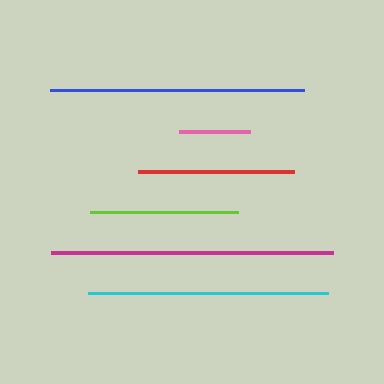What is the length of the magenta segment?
The magenta segment is approximately 282 pixels long.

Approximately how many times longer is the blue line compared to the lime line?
The blue line is approximately 1.7 times the length of the lime line.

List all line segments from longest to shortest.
From longest to shortest: magenta, blue, cyan, red, lime, pink.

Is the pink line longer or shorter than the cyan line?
The cyan line is longer than the pink line.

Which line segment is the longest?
The magenta line is the longest at approximately 282 pixels.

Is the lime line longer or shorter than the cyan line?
The cyan line is longer than the lime line.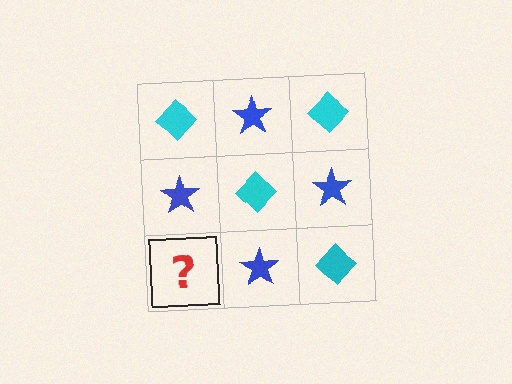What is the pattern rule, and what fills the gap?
The rule is that it alternates cyan diamond and blue star in a checkerboard pattern. The gap should be filled with a cyan diamond.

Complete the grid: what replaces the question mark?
The question mark should be replaced with a cyan diamond.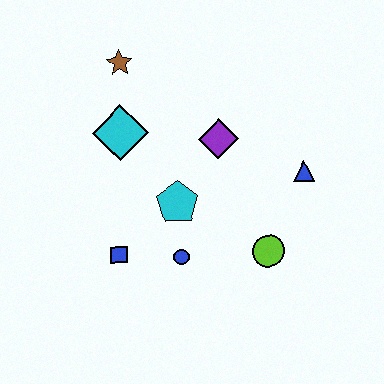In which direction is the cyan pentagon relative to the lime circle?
The cyan pentagon is to the left of the lime circle.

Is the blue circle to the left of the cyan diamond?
No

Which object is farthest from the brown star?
The lime circle is farthest from the brown star.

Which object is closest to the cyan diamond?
The brown star is closest to the cyan diamond.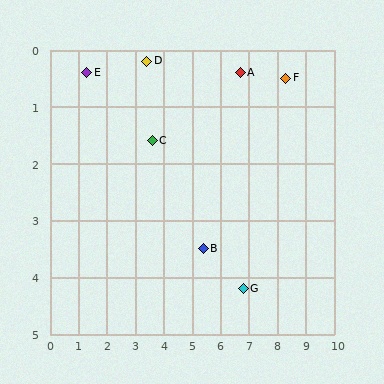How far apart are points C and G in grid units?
Points C and G are about 4.1 grid units apart.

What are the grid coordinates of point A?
Point A is at approximately (6.7, 0.4).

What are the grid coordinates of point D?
Point D is at approximately (3.4, 0.2).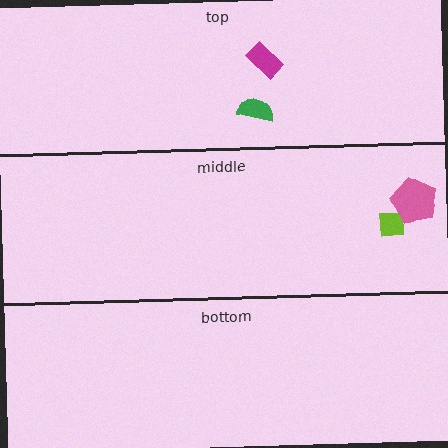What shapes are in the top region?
The green semicircle, the magenta rectangle.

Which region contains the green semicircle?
The top region.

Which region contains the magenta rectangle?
The top region.